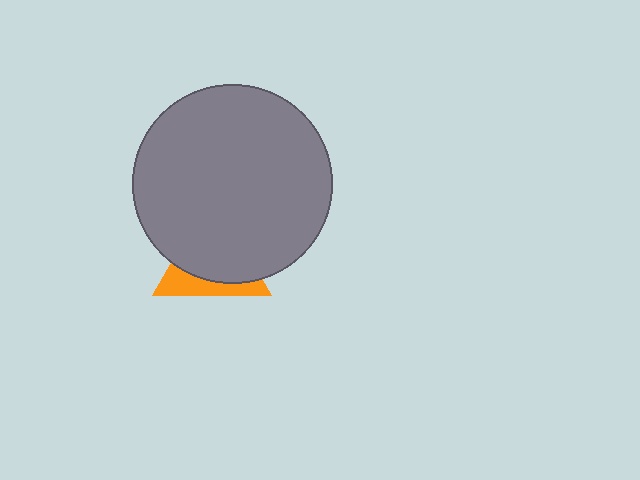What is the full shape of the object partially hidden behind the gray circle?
The partially hidden object is an orange triangle.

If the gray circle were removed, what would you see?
You would see the complete orange triangle.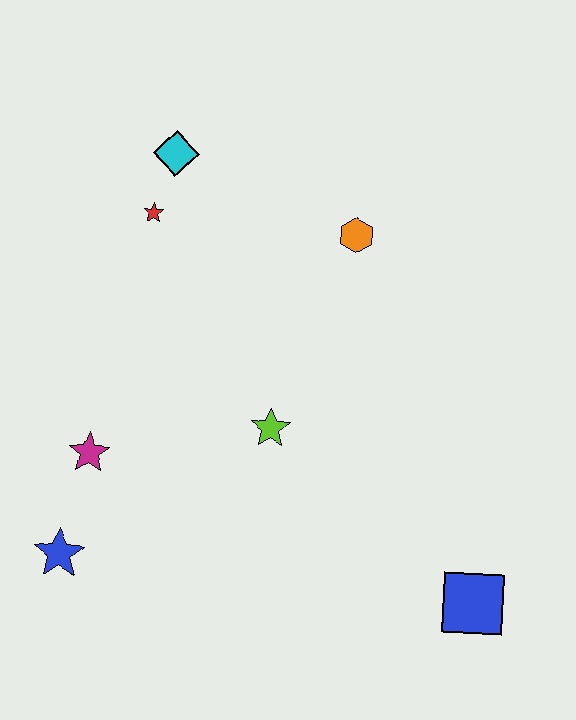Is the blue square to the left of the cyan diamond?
No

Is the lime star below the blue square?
No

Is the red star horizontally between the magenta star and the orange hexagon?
Yes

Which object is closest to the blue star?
The magenta star is closest to the blue star.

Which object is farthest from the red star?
The blue square is farthest from the red star.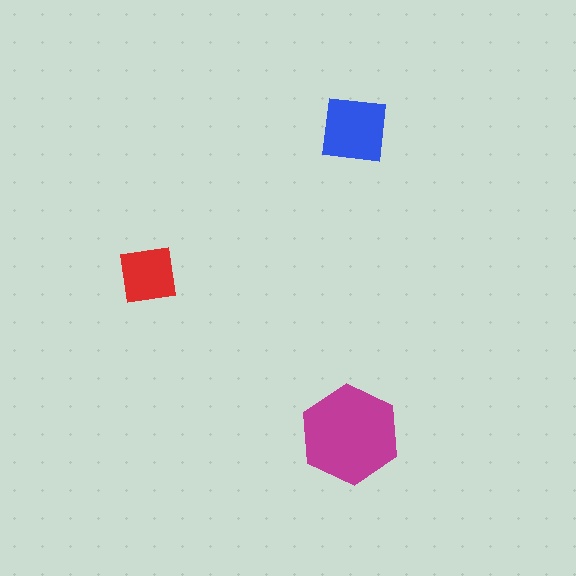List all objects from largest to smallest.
The magenta hexagon, the blue square, the red square.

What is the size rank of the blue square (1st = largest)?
2nd.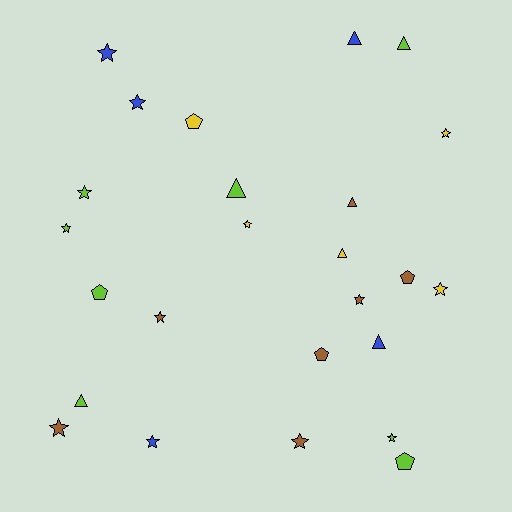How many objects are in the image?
There are 25 objects.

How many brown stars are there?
There are 4 brown stars.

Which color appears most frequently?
Lime, with 8 objects.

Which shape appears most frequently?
Star, with 13 objects.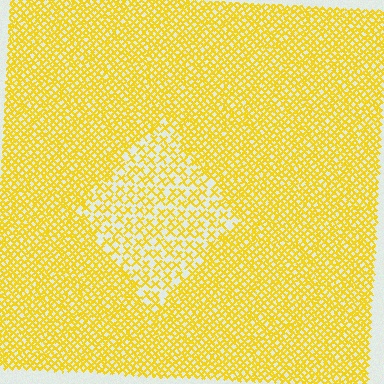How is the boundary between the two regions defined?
The boundary is defined by a change in element density (approximately 2.1x ratio). All elements are the same color, size, and shape.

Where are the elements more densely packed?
The elements are more densely packed outside the diamond boundary.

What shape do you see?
I see a diamond.